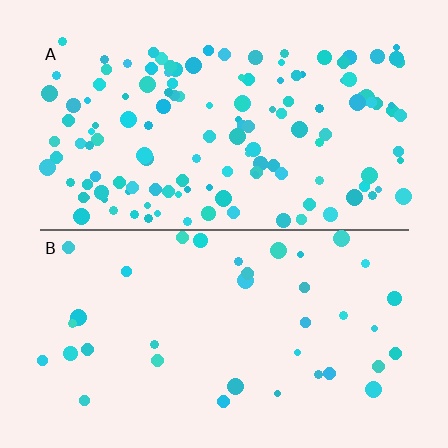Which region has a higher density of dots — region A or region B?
A (the top).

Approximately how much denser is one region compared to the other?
Approximately 3.7× — region A over region B.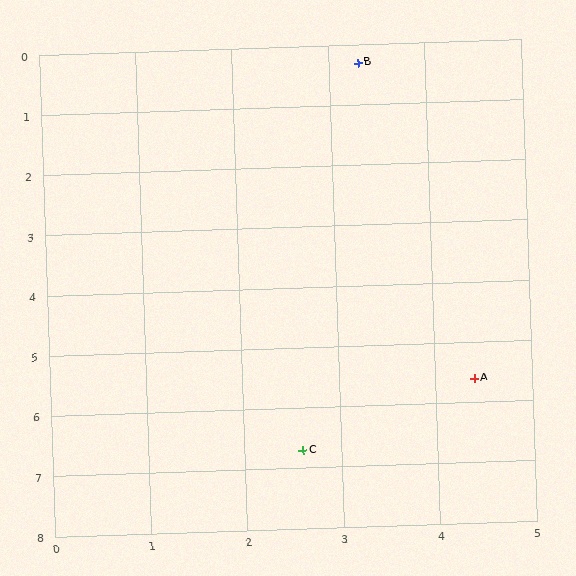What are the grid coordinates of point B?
Point B is at approximately (3.3, 0.3).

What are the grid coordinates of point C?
Point C is at approximately (2.6, 6.7).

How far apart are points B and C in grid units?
Points B and C are about 6.4 grid units apart.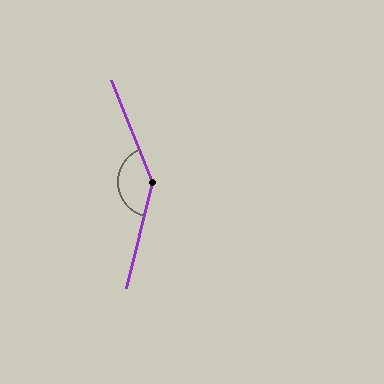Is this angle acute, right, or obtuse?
It is obtuse.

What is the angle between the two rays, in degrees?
Approximately 144 degrees.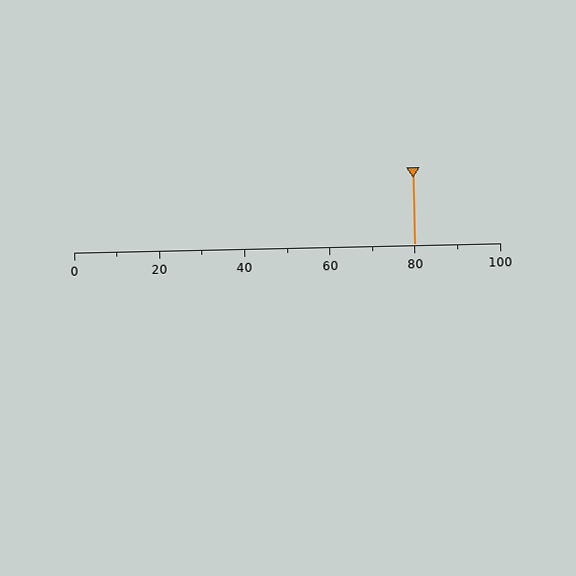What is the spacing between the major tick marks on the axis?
The major ticks are spaced 20 apart.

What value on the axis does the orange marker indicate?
The marker indicates approximately 80.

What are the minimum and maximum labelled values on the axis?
The axis runs from 0 to 100.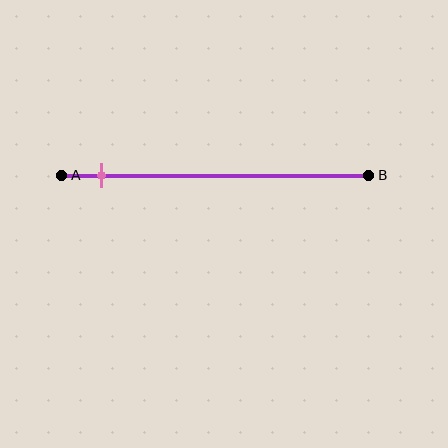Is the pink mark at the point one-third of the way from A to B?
No, the mark is at about 15% from A, not at the 33% one-third point.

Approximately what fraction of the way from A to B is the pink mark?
The pink mark is approximately 15% of the way from A to B.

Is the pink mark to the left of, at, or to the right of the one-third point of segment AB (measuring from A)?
The pink mark is to the left of the one-third point of segment AB.